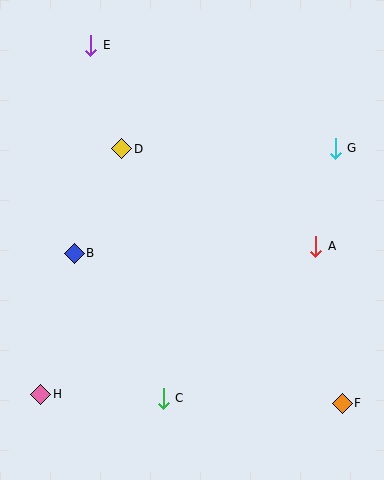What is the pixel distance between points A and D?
The distance between A and D is 217 pixels.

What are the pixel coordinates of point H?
Point H is at (41, 394).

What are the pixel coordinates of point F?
Point F is at (342, 403).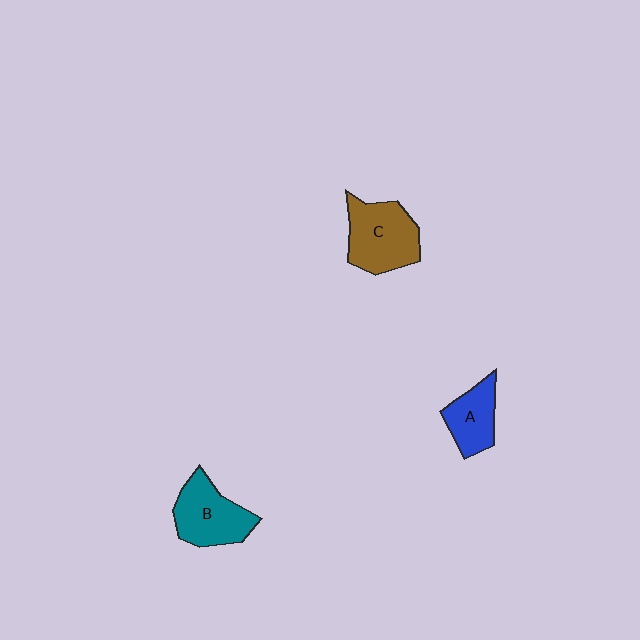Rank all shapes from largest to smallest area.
From largest to smallest: C (brown), B (teal), A (blue).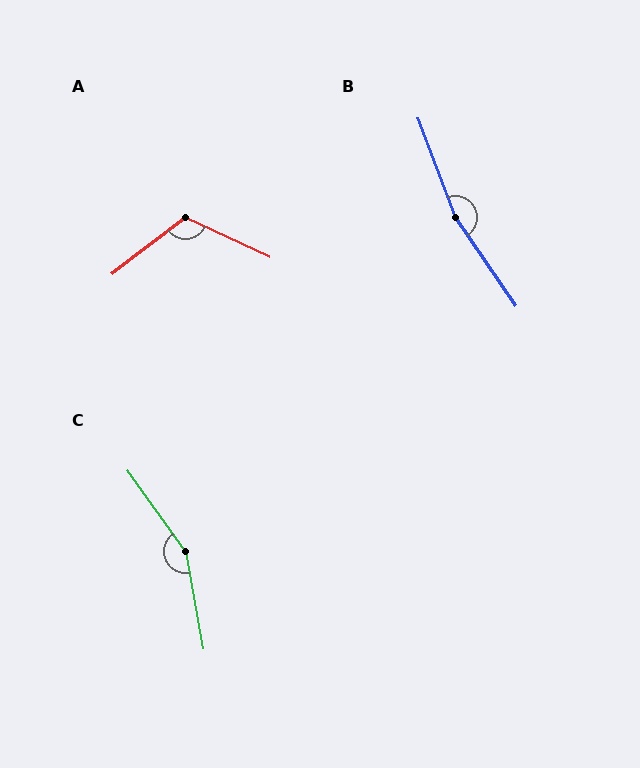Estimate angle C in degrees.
Approximately 155 degrees.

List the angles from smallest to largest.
A (117°), C (155°), B (167°).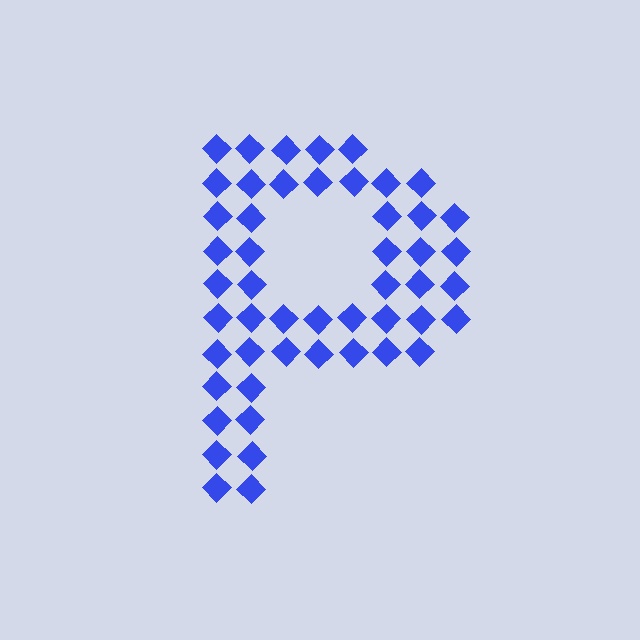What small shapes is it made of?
It is made of small diamonds.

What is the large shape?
The large shape is the letter P.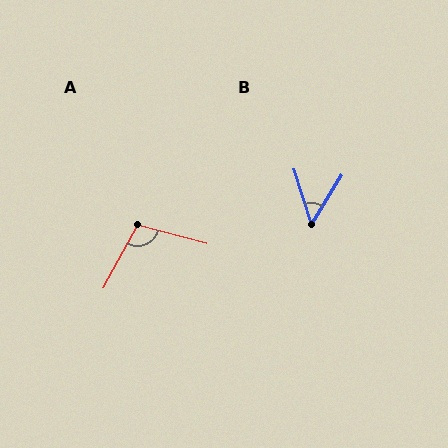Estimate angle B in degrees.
Approximately 49 degrees.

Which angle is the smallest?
B, at approximately 49 degrees.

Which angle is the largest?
A, at approximately 104 degrees.